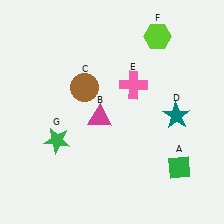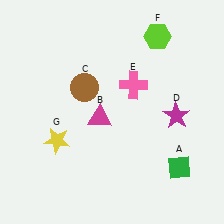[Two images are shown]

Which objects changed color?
D changed from teal to magenta. G changed from green to yellow.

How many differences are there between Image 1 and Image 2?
There are 2 differences between the two images.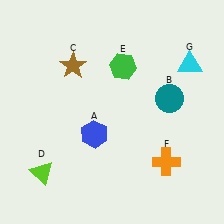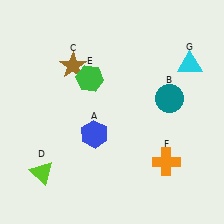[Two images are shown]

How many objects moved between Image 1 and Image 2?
1 object moved between the two images.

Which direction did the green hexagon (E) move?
The green hexagon (E) moved left.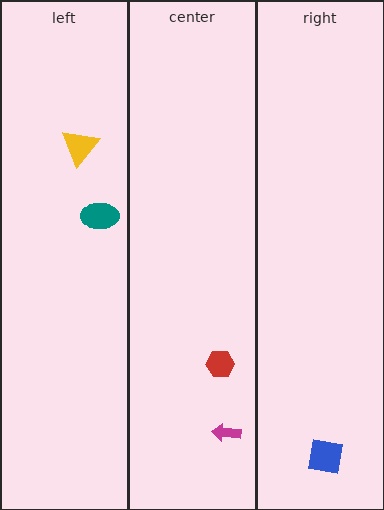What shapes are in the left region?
The yellow triangle, the teal ellipse.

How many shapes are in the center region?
2.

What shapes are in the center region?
The magenta arrow, the red hexagon.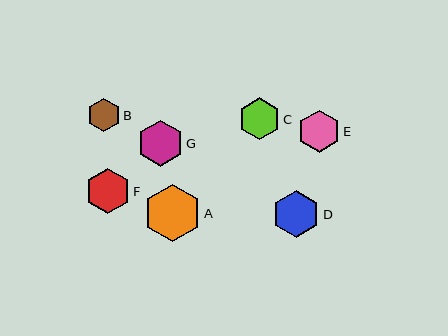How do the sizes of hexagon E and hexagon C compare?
Hexagon E and hexagon C are approximately the same size.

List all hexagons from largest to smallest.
From largest to smallest: A, D, G, F, E, C, B.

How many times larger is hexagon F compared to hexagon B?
Hexagon F is approximately 1.3 times the size of hexagon B.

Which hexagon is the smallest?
Hexagon B is the smallest with a size of approximately 33 pixels.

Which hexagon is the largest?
Hexagon A is the largest with a size of approximately 57 pixels.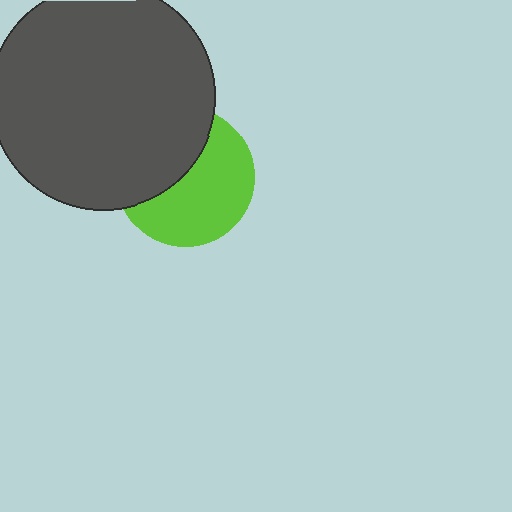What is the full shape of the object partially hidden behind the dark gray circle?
The partially hidden object is a lime circle.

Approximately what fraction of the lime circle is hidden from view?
Roughly 42% of the lime circle is hidden behind the dark gray circle.